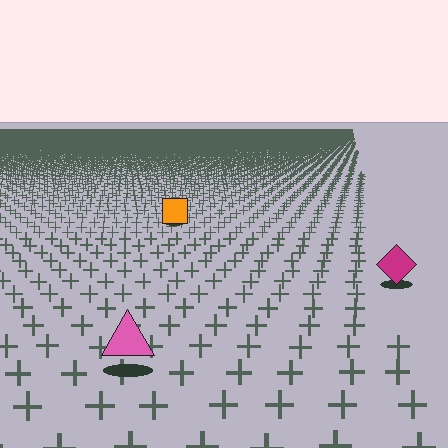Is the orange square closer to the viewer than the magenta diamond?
No. The magenta diamond is closer — you can tell from the texture gradient: the ground texture is coarser near it.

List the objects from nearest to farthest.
From nearest to farthest: the pink triangle, the magenta diamond, the orange square.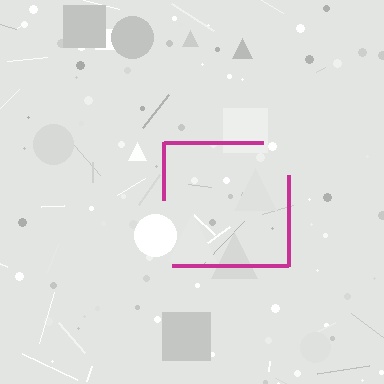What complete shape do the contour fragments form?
The contour fragments form a square.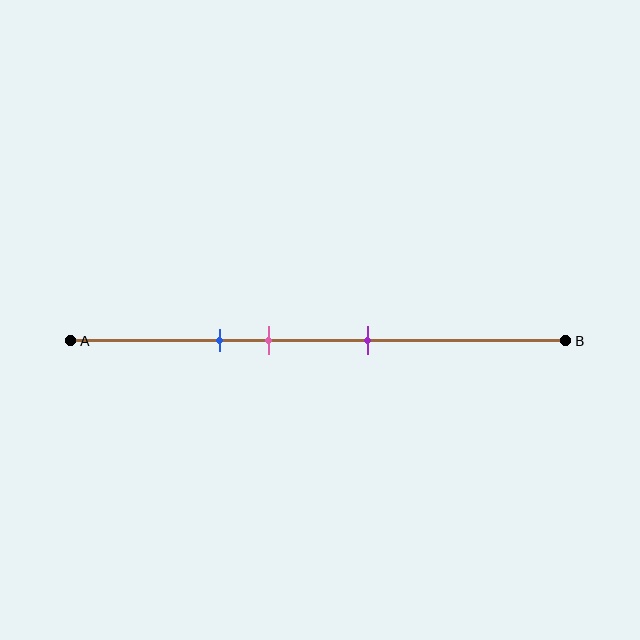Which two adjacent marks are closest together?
The blue and pink marks are the closest adjacent pair.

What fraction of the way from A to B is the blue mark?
The blue mark is approximately 30% (0.3) of the way from A to B.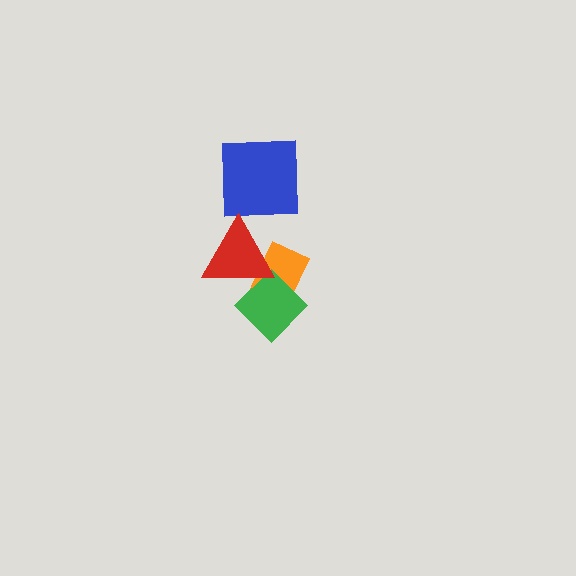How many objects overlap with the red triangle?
2 objects overlap with the red triangle.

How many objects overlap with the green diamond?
2 objects overlap with the green diamond.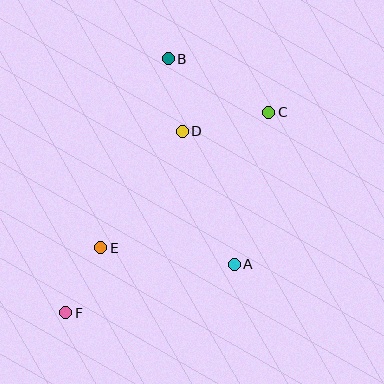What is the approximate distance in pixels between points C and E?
The distance between C and E is approximately 216 pixels.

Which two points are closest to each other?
Points E and F are closest to each other.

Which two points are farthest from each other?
Points C and F are farthest from each other.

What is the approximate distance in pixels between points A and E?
The distance between A and E is approximately 135 pixels.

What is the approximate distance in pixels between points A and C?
The distance between A and C is approximately 156 pixels.